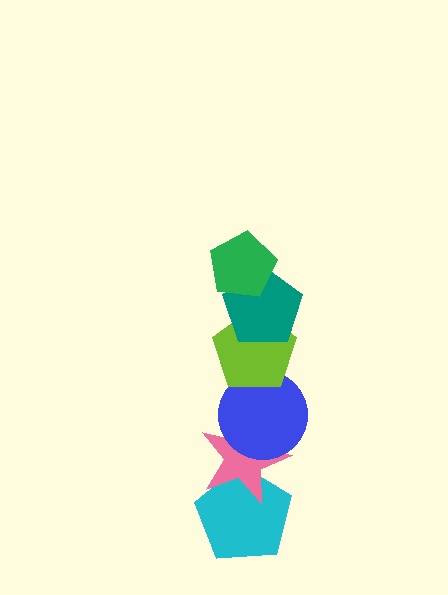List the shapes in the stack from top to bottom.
From top to bottom: the green pentagon, the teal pentagon, the lime pentagon, the blue circle, the pink star, the cyan pentagon.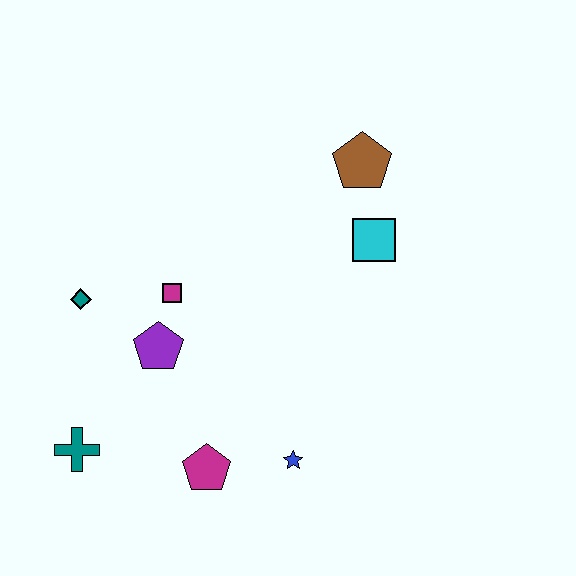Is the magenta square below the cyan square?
Yes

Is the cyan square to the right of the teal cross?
Yes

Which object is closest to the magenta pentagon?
The blue star is closest to the magenta pentagon.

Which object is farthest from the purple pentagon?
The brown pentagon is farthest from the purple pentagon.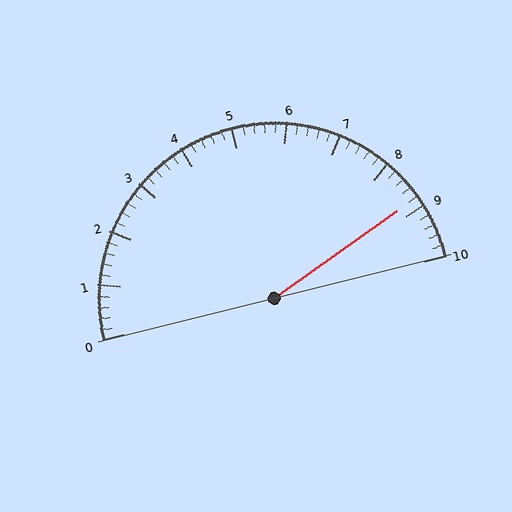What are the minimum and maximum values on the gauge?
The gauge ranges from 0 to 10.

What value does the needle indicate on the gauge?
The needle indicates approximately 8.8.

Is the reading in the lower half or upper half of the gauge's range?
The reading is in the upper half of the range (0 to 10).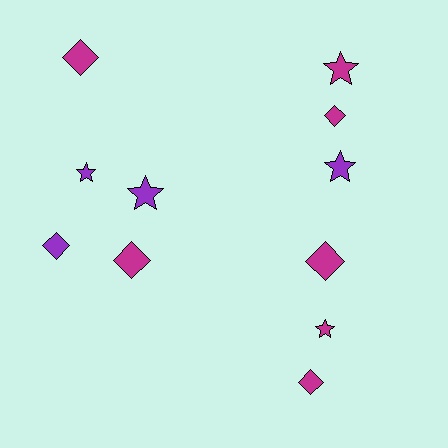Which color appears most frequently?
Magenta, with 7 objects.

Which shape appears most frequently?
Diamond, with 6 objects.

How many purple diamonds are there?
There is 1 purple diamond.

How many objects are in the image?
There are 11 objects.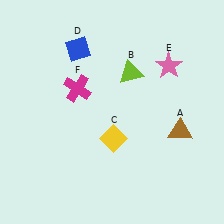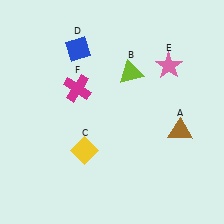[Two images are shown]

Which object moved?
The yellow diamond (C) moved left.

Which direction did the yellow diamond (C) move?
The yellow diamond (C) moved left.